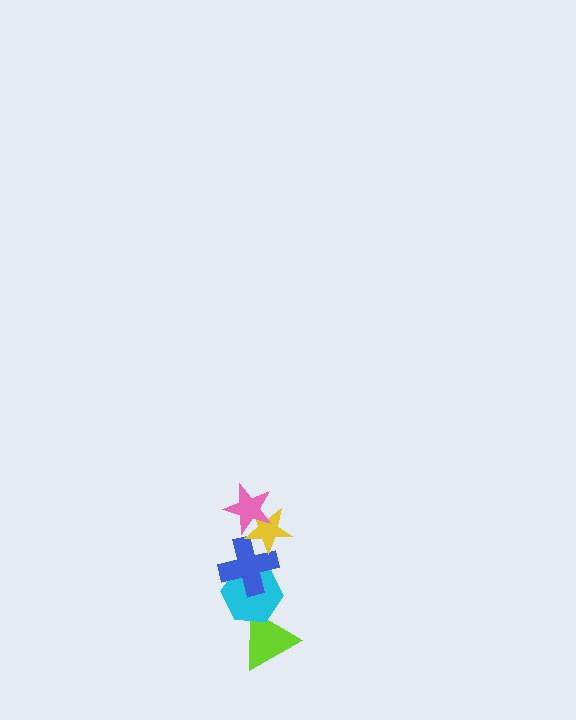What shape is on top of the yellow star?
The pink star is on top of the yellow star.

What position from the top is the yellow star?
The yellow star is 2nd from the top.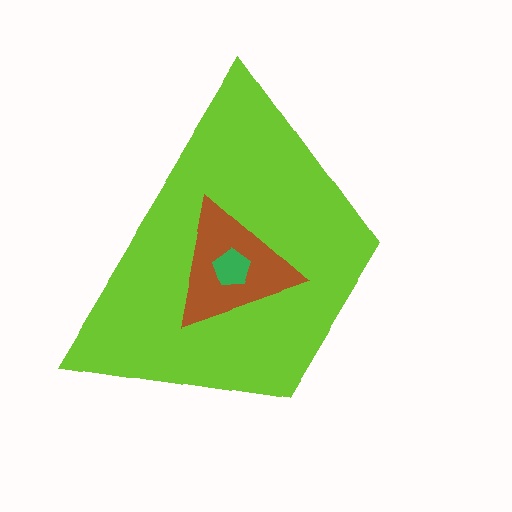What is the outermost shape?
The lime trapezoid.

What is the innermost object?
The green pentagon.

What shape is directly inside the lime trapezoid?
The brown triangle.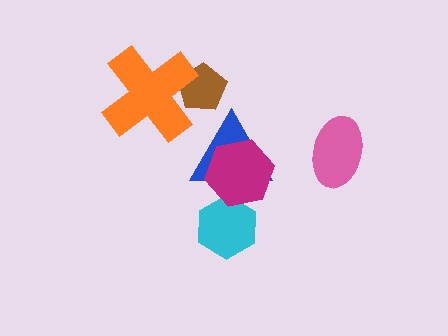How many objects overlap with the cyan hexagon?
2 objects overlap with the cyan hexagon.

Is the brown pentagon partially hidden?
Yes, it is partially covered by another shape.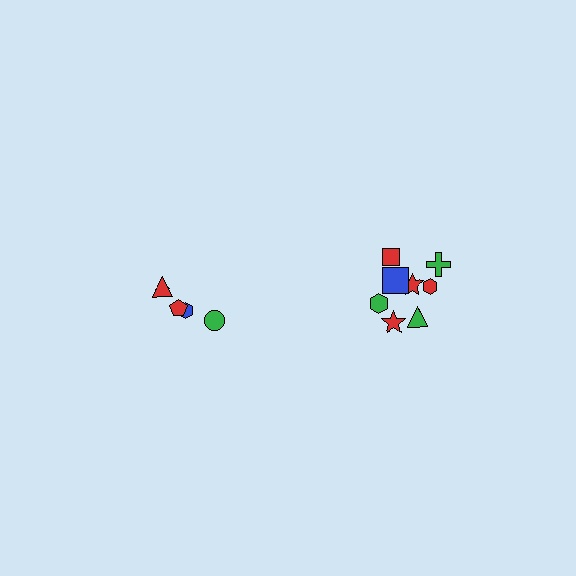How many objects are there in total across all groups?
There are 13 objects.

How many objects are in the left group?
There are 5 objects.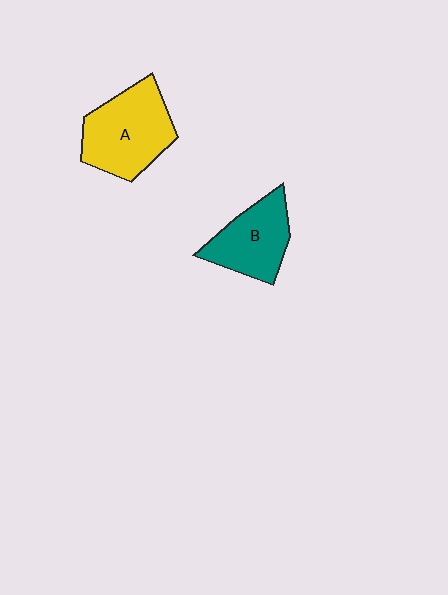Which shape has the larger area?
Shape A (yellow).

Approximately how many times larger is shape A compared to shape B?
Approximately 1.3 times.